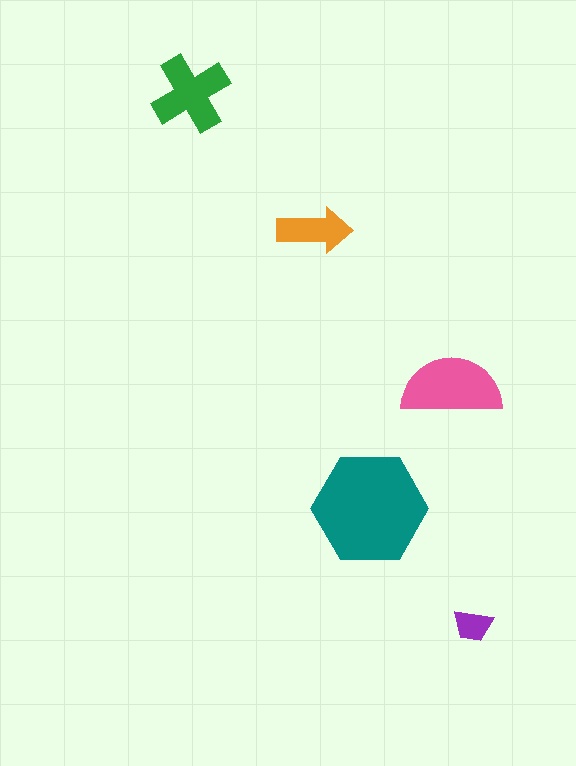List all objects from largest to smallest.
The teal hexagon, the pink semicircle, the green cross, the orange arrow, the purple trapezoid.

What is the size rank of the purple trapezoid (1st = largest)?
5th.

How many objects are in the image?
There are 5 objects in the image.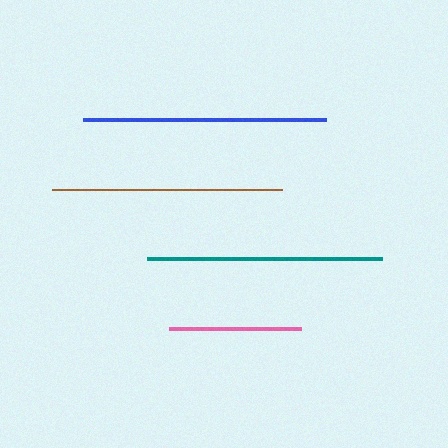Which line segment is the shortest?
The pink line is the shortest at approximately 132 pixels.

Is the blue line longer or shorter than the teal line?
The blue line is longer than the teal line.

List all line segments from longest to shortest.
From longest to shortest: blue, teal, brown, pink.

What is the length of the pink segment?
The pink segment is approximately 132 pixels long.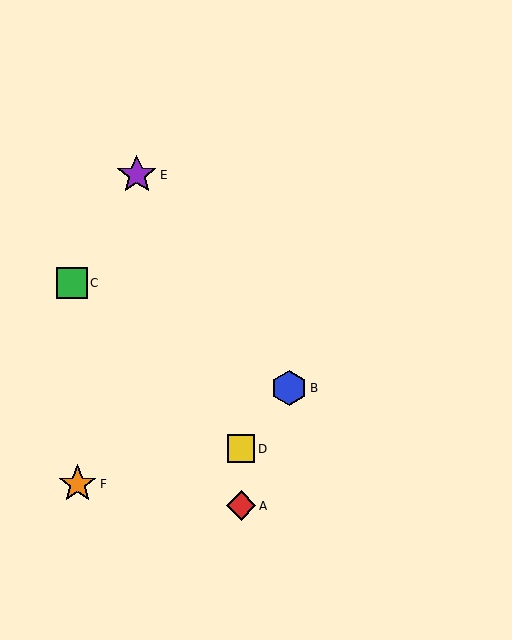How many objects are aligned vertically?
2 objects (A, D) are aligned vertically.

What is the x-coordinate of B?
Object B is at x≈289.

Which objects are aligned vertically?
Objects A, D are aligned vertically.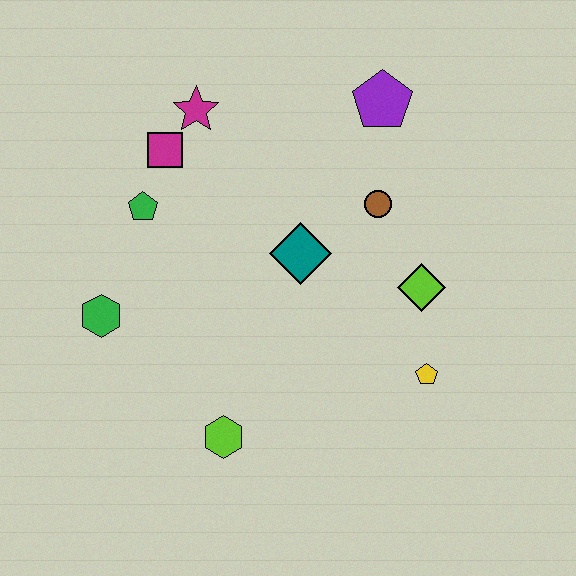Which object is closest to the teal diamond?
The brown circle is closest to the teal diamond.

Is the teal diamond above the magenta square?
No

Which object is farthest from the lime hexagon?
The purple pentagon is farthest from the lime hexagon.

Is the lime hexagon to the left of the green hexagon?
No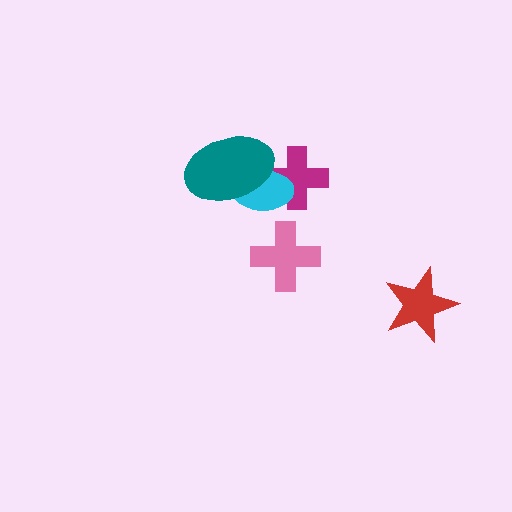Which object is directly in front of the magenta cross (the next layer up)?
The cyan ellipse is directly in front of the magenta cross.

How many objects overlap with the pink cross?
0 objects overlap with the pink cross.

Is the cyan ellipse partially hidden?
Yes, it is partially covered by another shape.